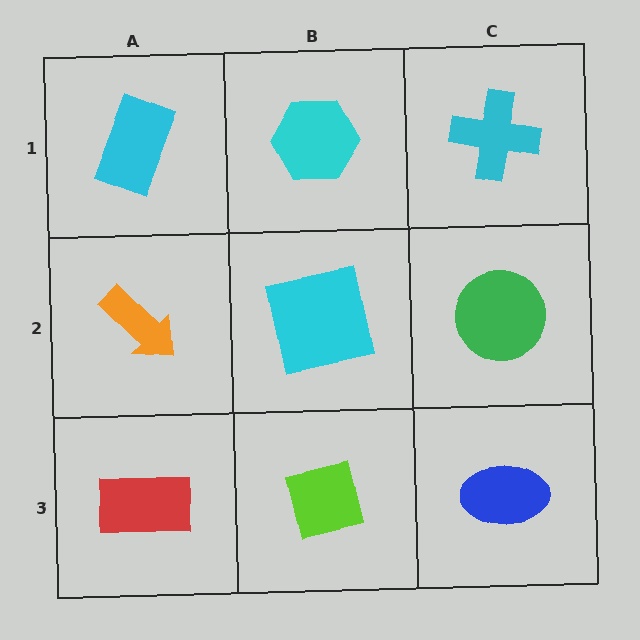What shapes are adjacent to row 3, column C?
A green circle (row 2, column C), a lime square (row 3, column B).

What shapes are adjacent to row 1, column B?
A cyan square (row 2, column B), a cyan rectangle (row 1, column A), a cyan cross (row 1, column C).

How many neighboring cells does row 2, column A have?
3.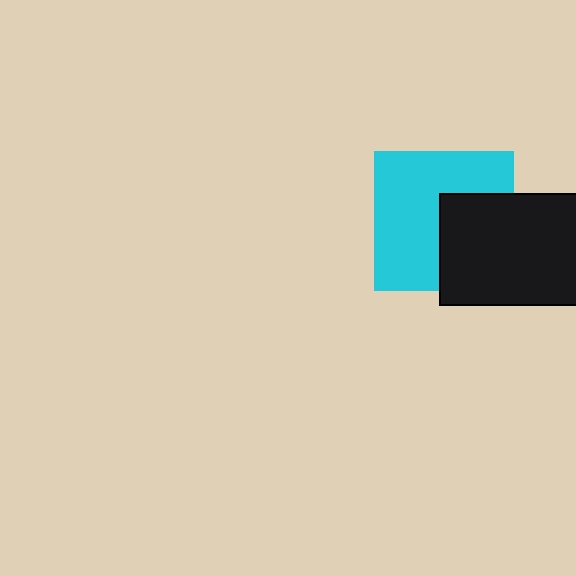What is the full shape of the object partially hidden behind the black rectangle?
The partially hidden object is a cyan square.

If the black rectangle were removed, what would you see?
You would see the complete cyan square.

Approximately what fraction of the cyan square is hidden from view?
Roughly 37% of the cyan square is hidden behind the black rectangle.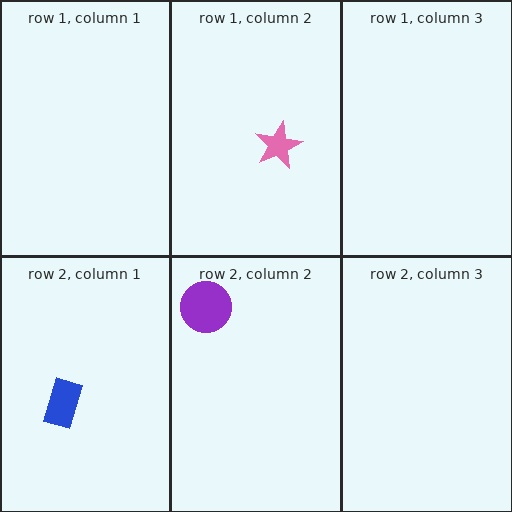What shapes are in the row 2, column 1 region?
The blue rectangle.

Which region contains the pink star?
The row 1, column 2 region.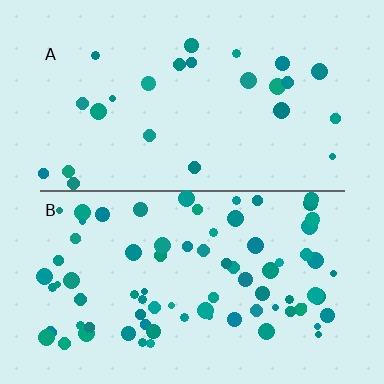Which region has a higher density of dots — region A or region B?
B (the bottom).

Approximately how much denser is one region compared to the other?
Approximately 3.3× — region B over region A.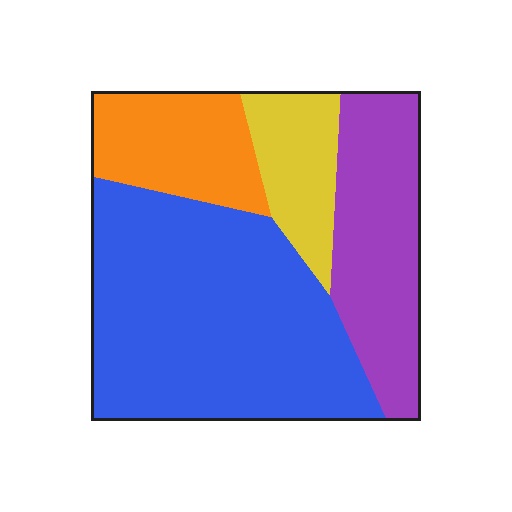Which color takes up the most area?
Blue, at roughly 50%.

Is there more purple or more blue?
Blue.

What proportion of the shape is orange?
Orange takes up less than a sixth of the shape.